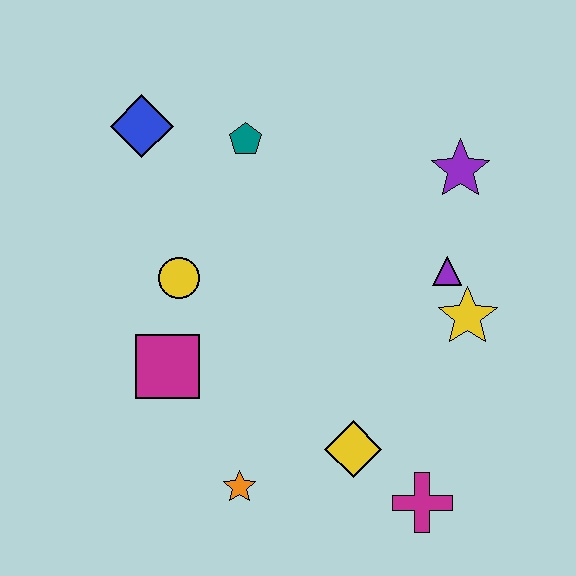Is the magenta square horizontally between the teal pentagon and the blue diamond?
Yes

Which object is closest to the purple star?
The purple triangle is closest to the purple star.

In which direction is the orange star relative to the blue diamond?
The orange star is below the blue diamond.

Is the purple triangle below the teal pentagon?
Yes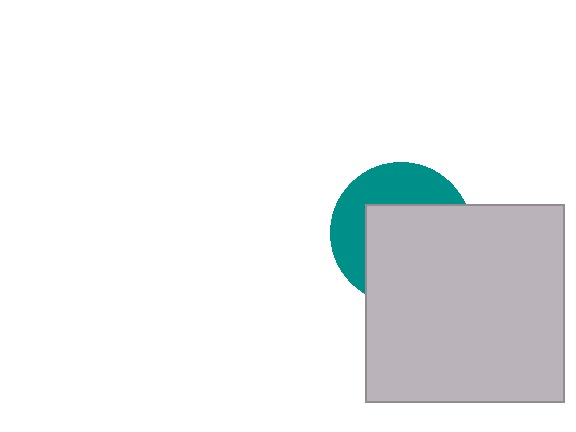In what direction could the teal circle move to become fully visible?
The teal circle could move toward the upper-left. That would shift it out from behind the light gray square entirely.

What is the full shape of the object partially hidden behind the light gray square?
The partially hidden object is a teal circle.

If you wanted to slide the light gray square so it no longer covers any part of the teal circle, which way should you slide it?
Slide it toward the lower-right — that is the most direct way to separate the two shapes.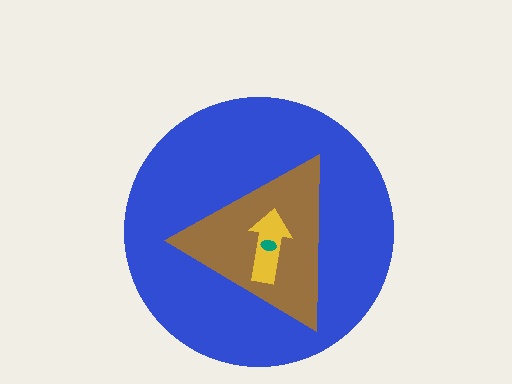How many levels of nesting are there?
4.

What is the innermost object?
The teal ellipse.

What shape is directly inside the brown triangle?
The yellow arrow.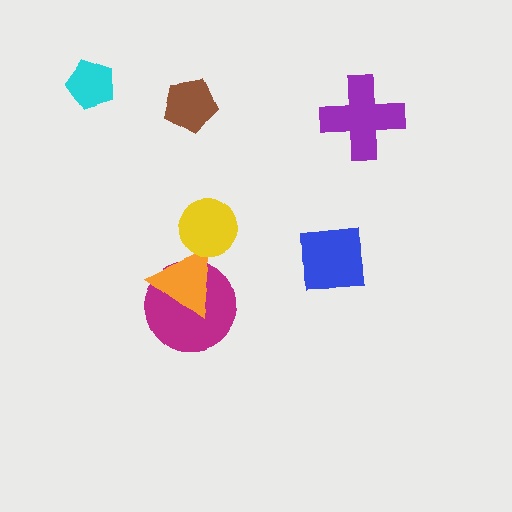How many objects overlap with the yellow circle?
1 object overlaps with the yellow circle.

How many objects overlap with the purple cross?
0 objects overlap with the purple cross.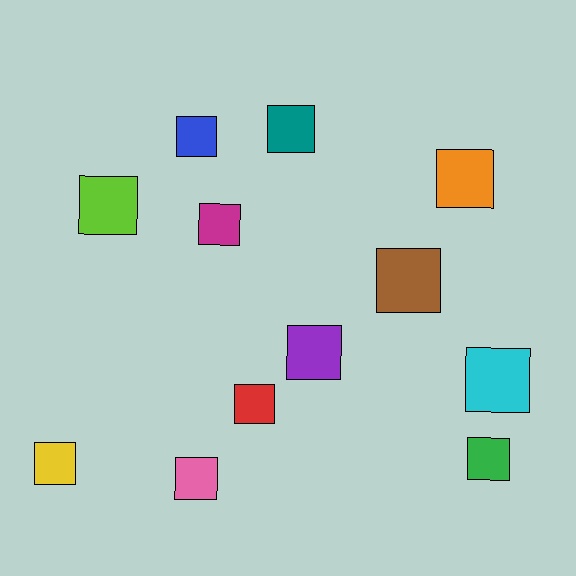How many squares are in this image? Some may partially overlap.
There are 12 squares.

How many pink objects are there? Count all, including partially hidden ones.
There is 1 pink object.